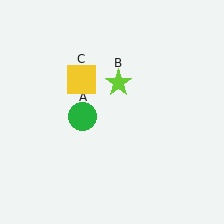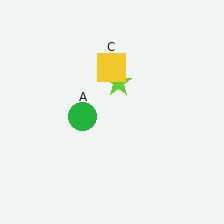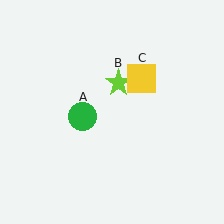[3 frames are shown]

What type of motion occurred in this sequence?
The yellow square (object C) rotated clockwise around the center of the scene.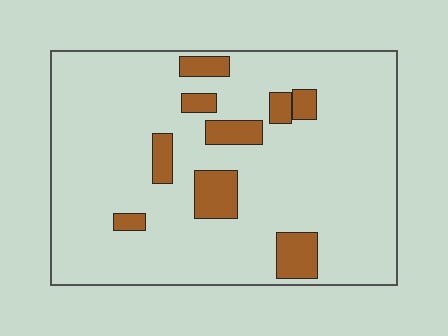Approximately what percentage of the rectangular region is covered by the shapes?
Approximately 15%.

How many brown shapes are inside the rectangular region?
9.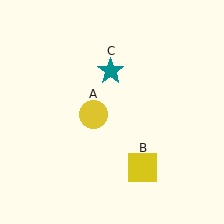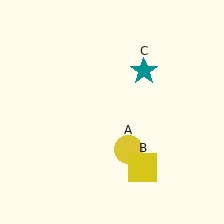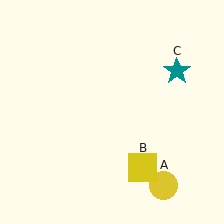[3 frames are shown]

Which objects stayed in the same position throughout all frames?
Yellow square (object B) remained stationary.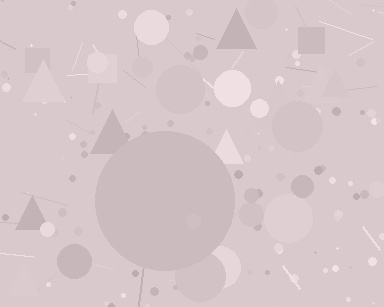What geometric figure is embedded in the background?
A circle is embedded in the background.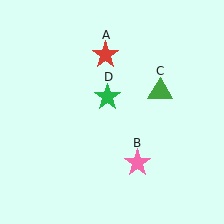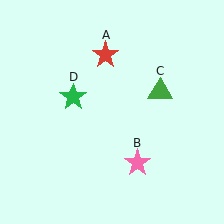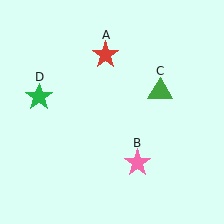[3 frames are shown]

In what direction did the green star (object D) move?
The green star (object D) moved left.